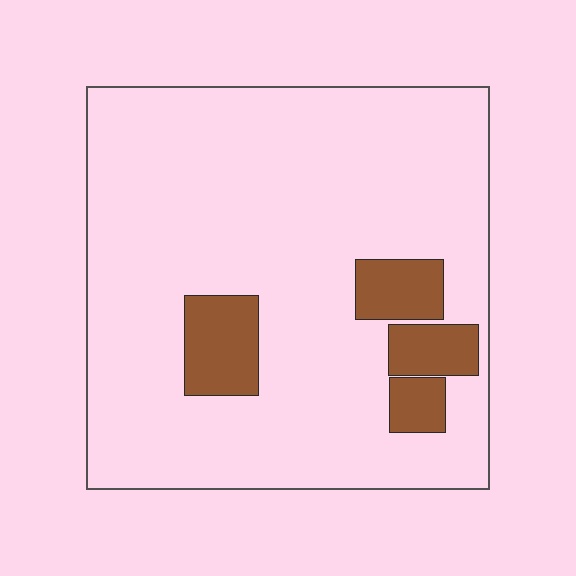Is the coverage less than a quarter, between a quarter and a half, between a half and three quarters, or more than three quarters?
Less than a quarter.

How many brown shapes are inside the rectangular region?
4.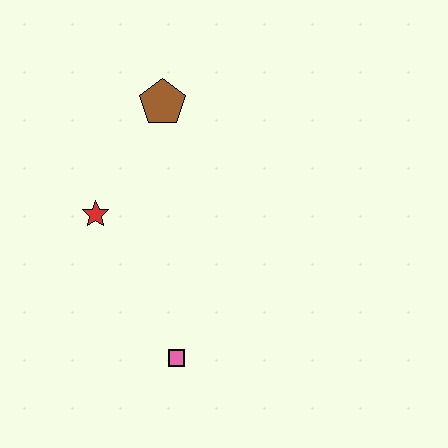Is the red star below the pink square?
No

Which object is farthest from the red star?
The pink square is farthest from the red star.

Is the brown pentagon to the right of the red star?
Yes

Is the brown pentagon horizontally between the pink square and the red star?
Yes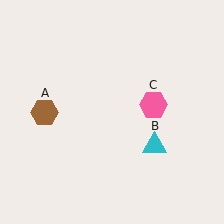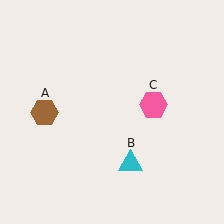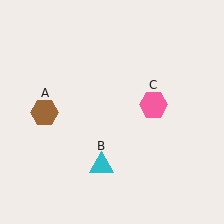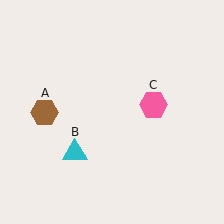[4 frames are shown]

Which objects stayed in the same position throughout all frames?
Brown hexagon (object A) and pink hexagon (object C) remained stationary.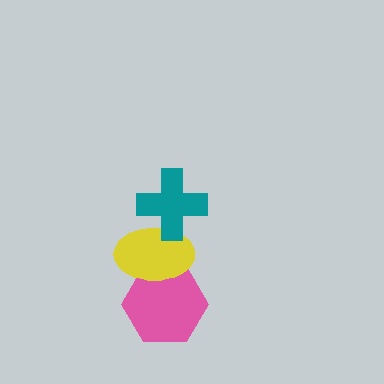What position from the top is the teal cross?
The teal cross is 1st from the top.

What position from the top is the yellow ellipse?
The yellow ellipse is 2nd from the top.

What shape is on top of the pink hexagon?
The yellow ellipse is on top of the pink hexagon.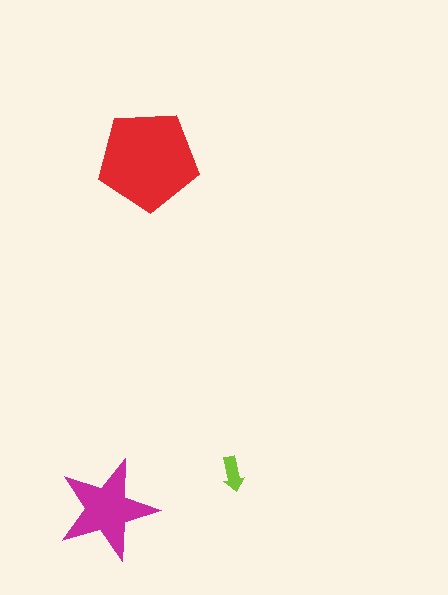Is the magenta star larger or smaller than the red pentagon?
Smaller.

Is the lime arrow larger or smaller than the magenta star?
Smaller.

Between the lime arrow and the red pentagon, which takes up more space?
The red pentagon.